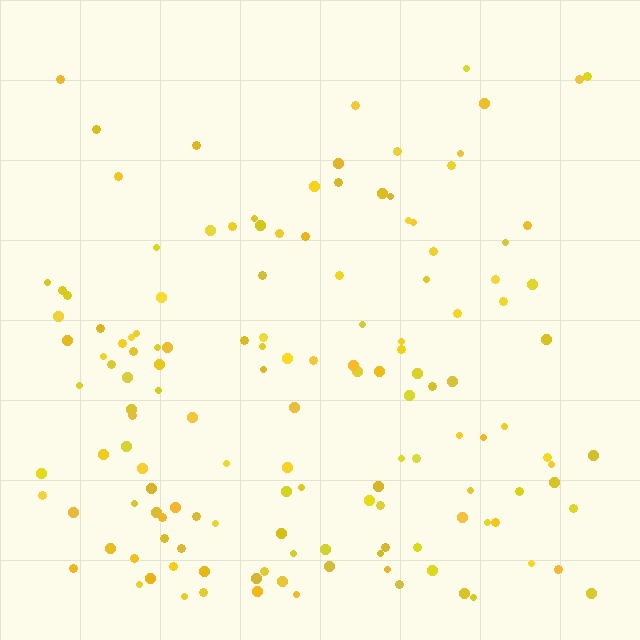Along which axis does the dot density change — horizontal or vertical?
Vertical.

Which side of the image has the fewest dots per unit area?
The top.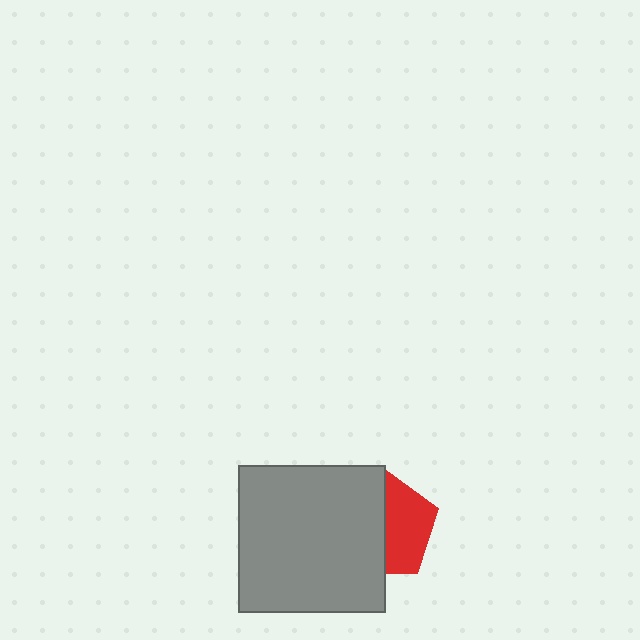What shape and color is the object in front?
The object in front is a gray square.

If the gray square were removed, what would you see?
You would see the complete red pentagon.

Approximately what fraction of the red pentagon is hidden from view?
Roughly 53% of the red pentagon is hidden behind the gray square.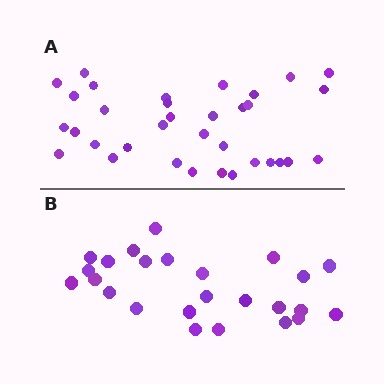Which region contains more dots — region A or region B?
Region A (the top region) has more dots.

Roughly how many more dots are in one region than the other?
Region A has roughly 8 or so more dots than region B.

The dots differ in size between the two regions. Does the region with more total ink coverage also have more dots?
No. Region B has more total ink coverage because its dots are larger, but region A actually contains more individual dots. Total area can be misleading — the number of items is what matters here.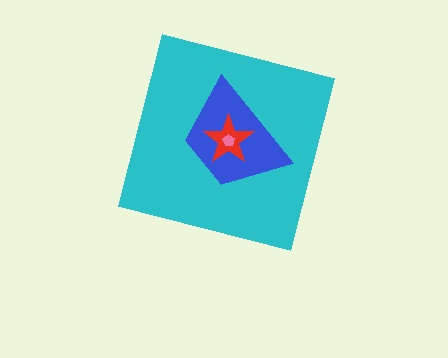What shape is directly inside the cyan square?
The blue trapezoid.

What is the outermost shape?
The cyan square.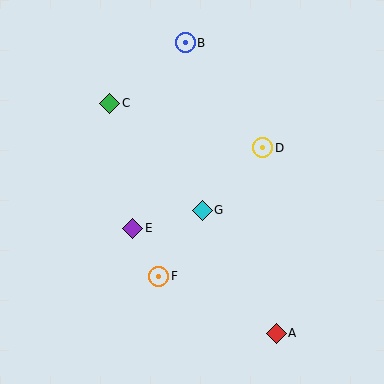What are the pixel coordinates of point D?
Point D is at (263, 148).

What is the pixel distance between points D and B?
The distance between D and B is 130 pixels.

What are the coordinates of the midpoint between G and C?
The midpoint between G and C is at (156, 157).